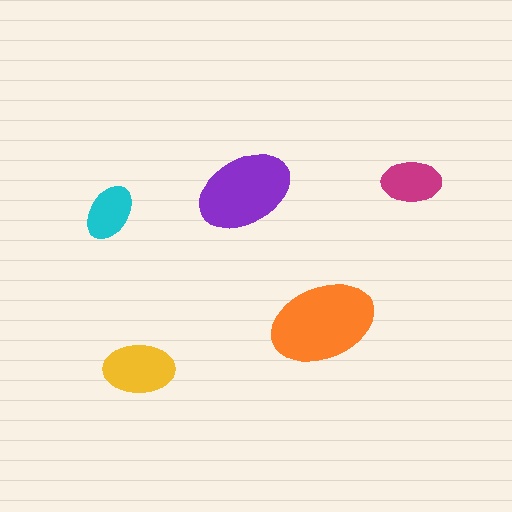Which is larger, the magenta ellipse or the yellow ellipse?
The yellow one.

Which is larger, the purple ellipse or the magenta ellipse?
The purple one.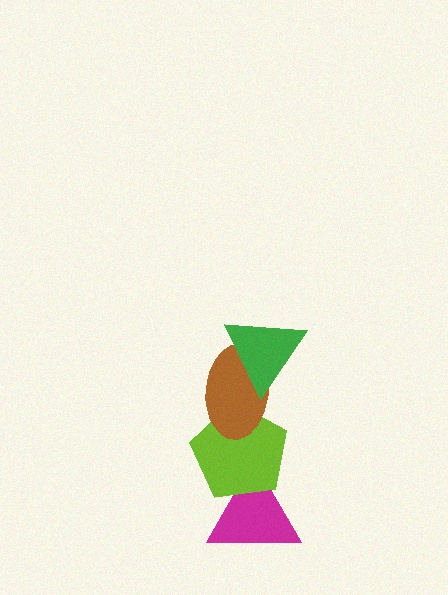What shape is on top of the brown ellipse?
The green triangle is on top of the brown ellipse.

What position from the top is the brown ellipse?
The brown ellipse is 2nd from the top.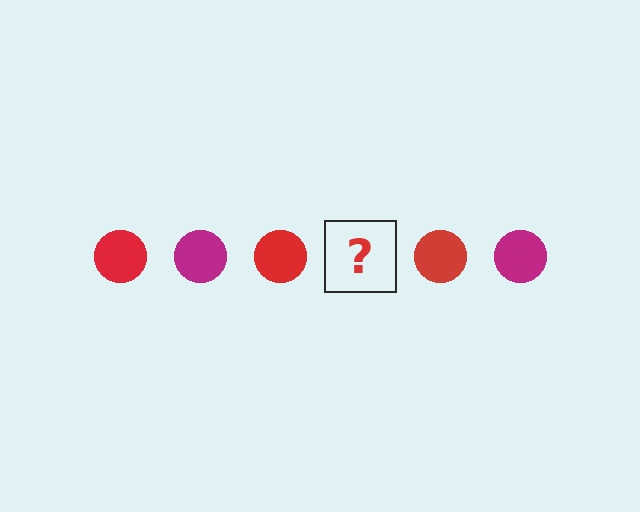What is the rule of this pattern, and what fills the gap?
The rule is that the pattern cycles through red, magenta circles. The gap should be filled with a magenta circle.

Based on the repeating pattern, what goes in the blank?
The blank should be a magenta circle.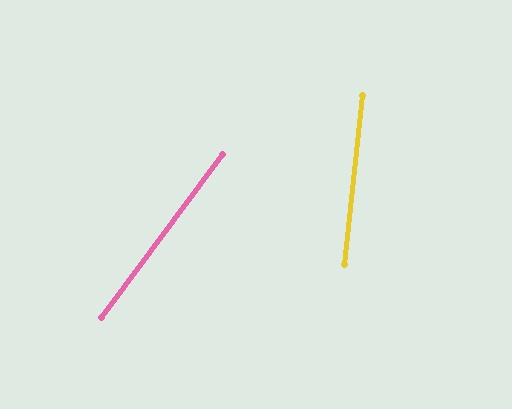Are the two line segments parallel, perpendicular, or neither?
Neither parallel nor perpendicular — they differ by about 31°.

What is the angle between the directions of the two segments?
Approximately 31 degrees.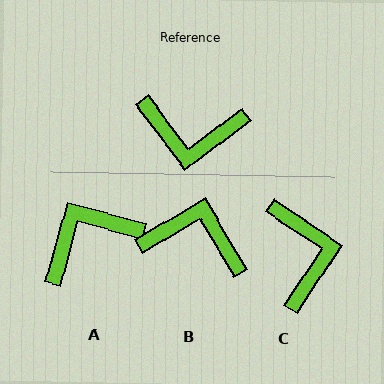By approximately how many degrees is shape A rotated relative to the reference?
Approximately 142 degrees clockwise.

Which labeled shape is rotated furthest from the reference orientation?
B, about 173 degrees away.